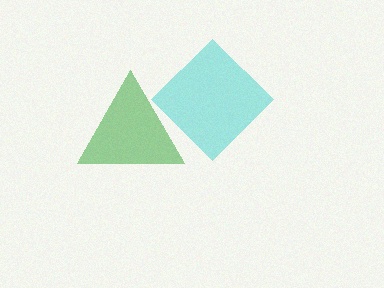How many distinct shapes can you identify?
There are 2 distinct shapes: a cyan diamond, a green triangle.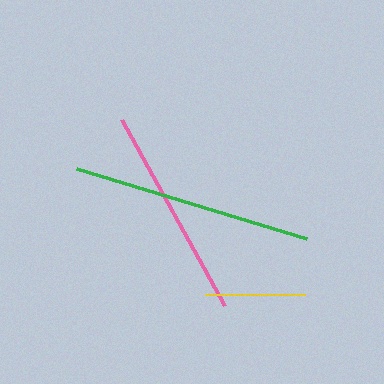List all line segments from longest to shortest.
From longest to shortest: green, pink, yellow.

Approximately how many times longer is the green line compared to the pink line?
The green line is approximately 1.1 times the length of the pink line.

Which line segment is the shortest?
The yellow line is the shortest at approximately 101 pixels.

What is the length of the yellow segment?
The yellow segment is approximately 101 pixels long.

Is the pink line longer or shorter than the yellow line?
The pink line is longer than the yellow line.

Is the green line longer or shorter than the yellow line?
The green line is longer than the yellow line.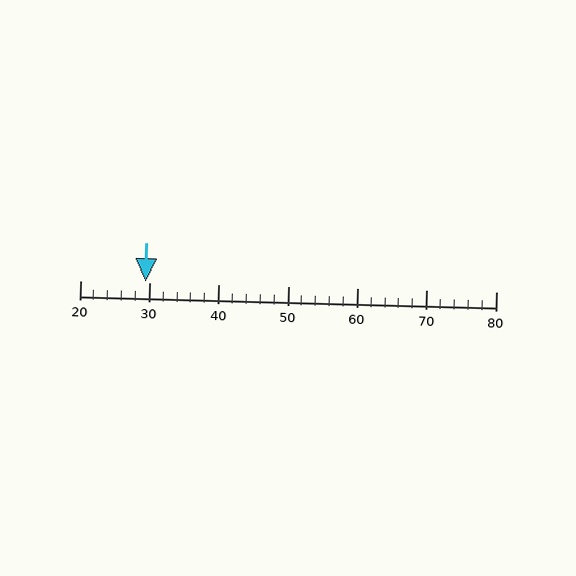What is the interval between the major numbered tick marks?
The major tick marks are spaced 10 units apart.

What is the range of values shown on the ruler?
The ruler shows values from 20 to 80.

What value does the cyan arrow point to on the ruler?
The cyan arrow points to approximately 30.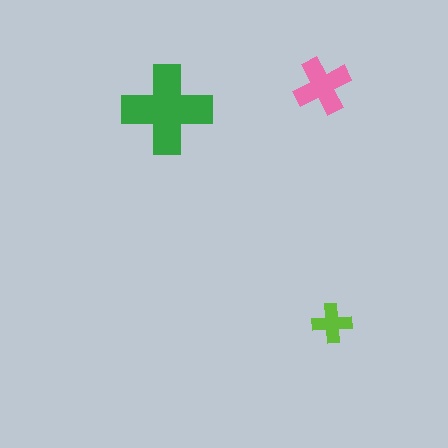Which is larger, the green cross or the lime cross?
The green one.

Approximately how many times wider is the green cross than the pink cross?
About 1.5 times wider.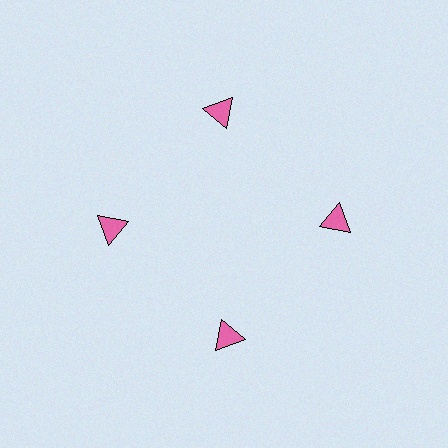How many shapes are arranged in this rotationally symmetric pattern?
There are 4 shapes, arranged in 4 groups of 1.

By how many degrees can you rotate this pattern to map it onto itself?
The pattern maps onto itself every 90 degrees of rotation.